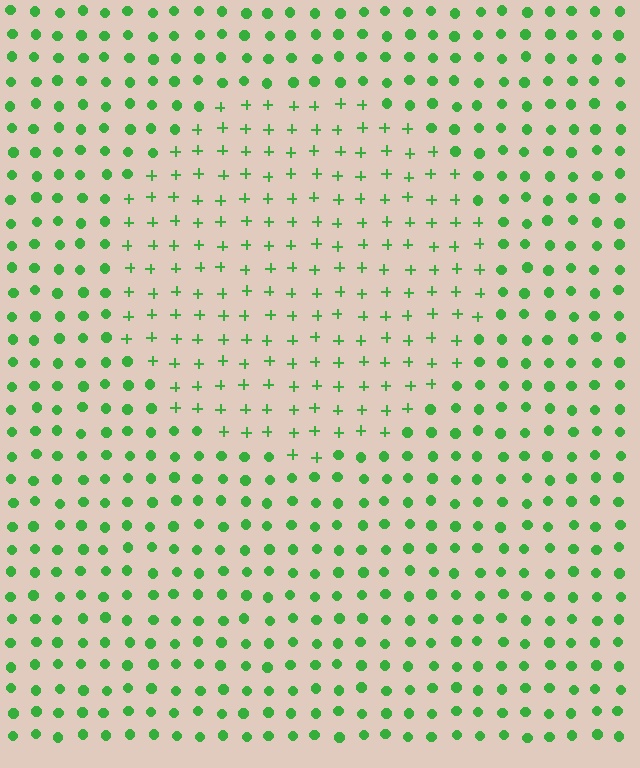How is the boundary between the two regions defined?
The boundary is defined by a change in element shape: plus signs inside vs. circles outside. All elements share the same color and spacing.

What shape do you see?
I see a circle.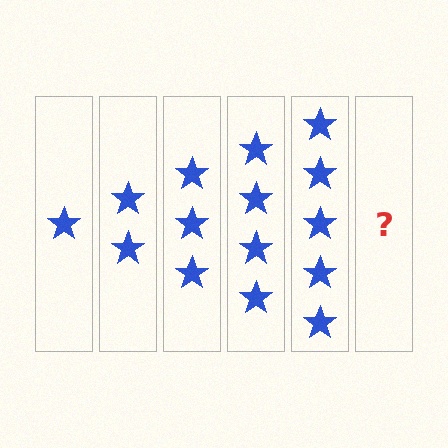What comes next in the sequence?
The next element should be 6 stars.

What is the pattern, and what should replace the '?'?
The pattern is that each step adds one more star. The '?' should be 6 stars.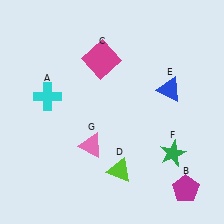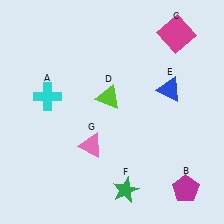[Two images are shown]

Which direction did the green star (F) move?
The green star (F) moved left.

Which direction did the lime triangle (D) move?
The lime triangle (D) moved up.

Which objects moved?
The objects that moved are: the magenta square (C), the lime triangle (D), the green star (F).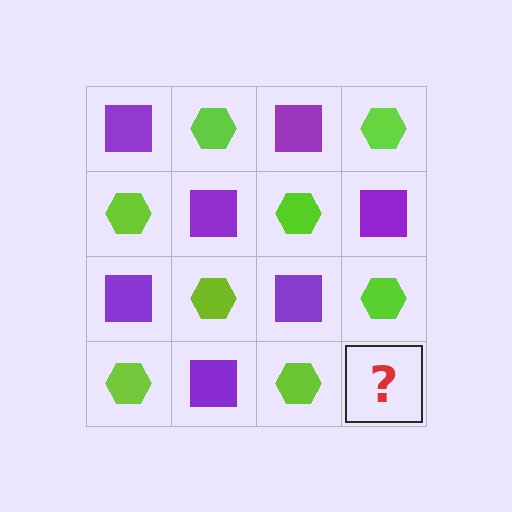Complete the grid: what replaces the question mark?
The question mark should be replaced with a purple square.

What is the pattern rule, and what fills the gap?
The rule is that it alternates purple square and lime hexagon in a checkerboard pattern. The gap should be filled with a purple square.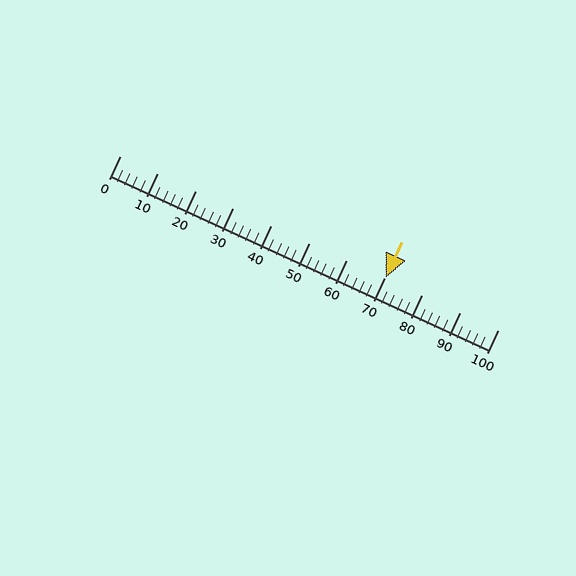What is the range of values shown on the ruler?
The ruler shows values from 0 to 100.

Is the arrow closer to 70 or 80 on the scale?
The arrow is closer to 70.